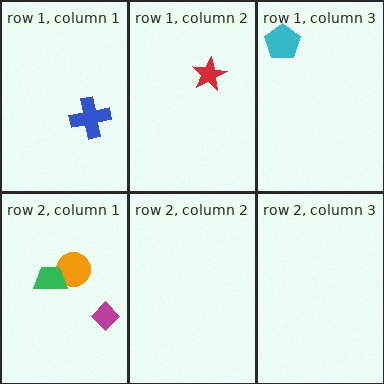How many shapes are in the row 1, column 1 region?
1.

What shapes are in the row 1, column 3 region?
The cyan pentagon.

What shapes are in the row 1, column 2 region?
The red star.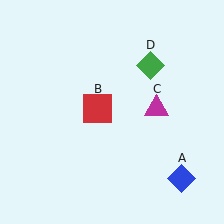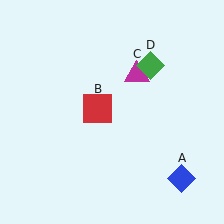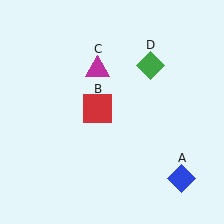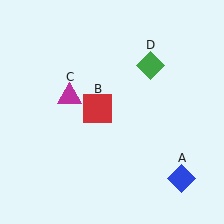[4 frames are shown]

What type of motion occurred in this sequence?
The magenta triangle (object C) rotated counterclockwise around the center of the scene.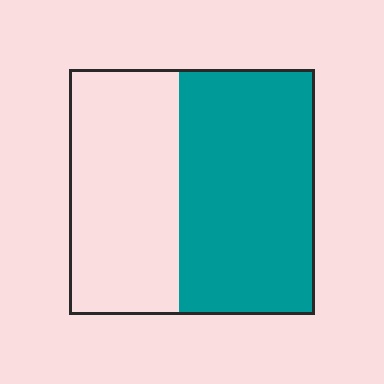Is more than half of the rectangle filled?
Yes.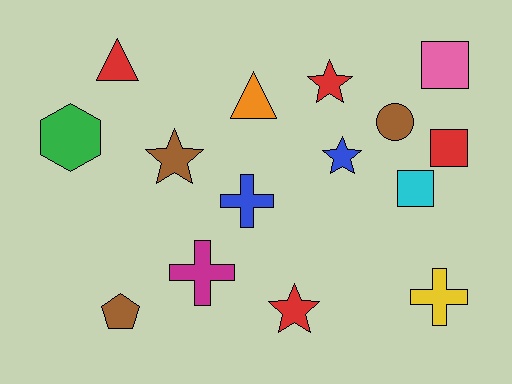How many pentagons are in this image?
There is 1 pentagon.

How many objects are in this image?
There are 15 objects.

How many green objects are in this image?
There is 1 green object.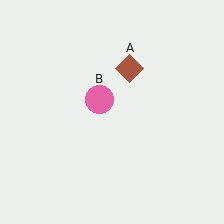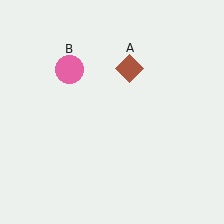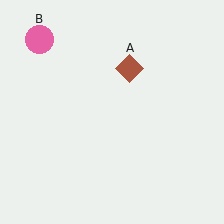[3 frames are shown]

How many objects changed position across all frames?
1 object changed position: pink circle (object B).